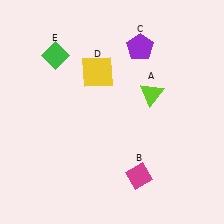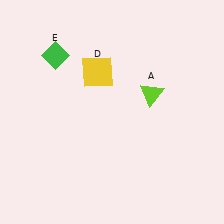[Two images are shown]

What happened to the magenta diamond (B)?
The magenta diamond (B) was removed in Image 2. It was in the bottom-right area of Image 1.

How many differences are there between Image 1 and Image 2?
There are 2 differences between the two images.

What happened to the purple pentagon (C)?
The purple pentagon (C) was removed in Image 2. It was in the top-right area of Image 1.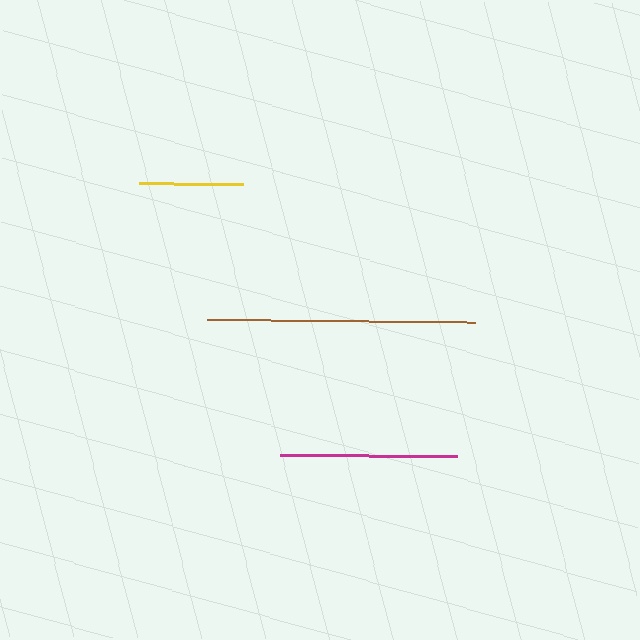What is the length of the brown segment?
The brown segment is approximately 268 pixels long.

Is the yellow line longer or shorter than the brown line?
The brown line is longer than the yellow line.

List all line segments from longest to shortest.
From longest to shortest: brown, magenta, yellow.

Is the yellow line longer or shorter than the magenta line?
The magenta line is longer than the yellow line.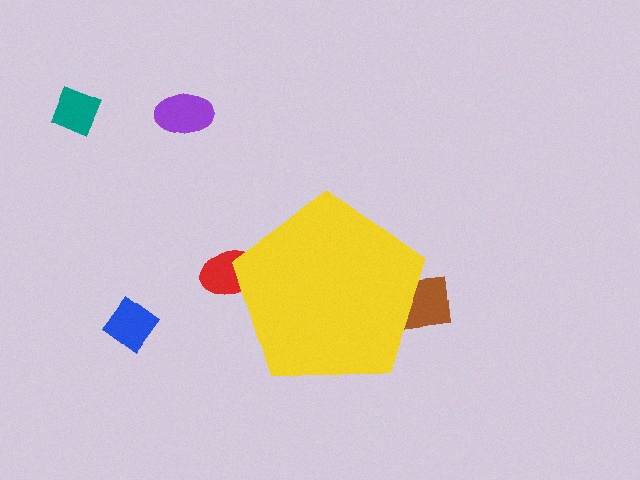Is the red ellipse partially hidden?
Yes, the red ellipse is partially hidden behind the yellow pentagon.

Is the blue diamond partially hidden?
No, the blue diamond is fully visible.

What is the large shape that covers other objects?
A yellow pentagon.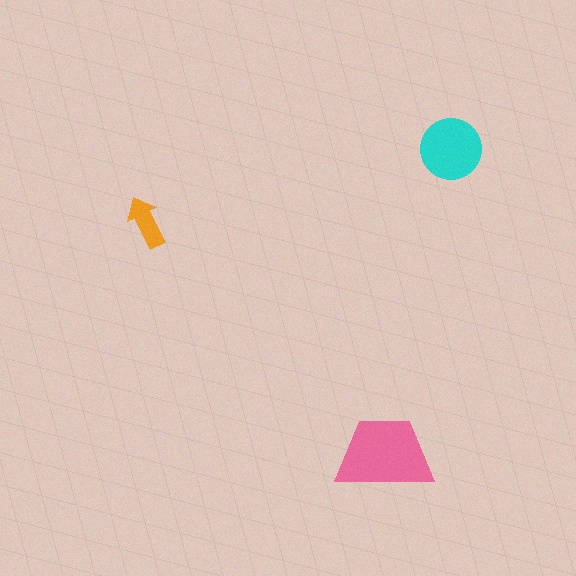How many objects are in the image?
There are 3 objects in the image.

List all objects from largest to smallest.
The pink trapezoid, the cyan circle, the orange arrow.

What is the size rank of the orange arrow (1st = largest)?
3rd.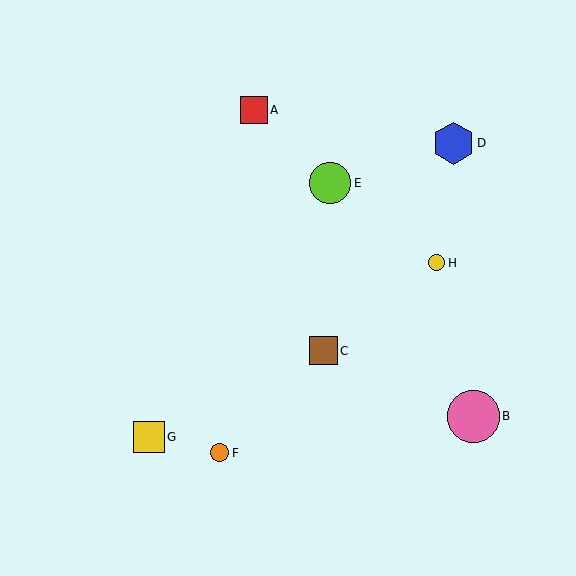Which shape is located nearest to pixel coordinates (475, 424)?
The pink circle (labeled B) at (473, 416) is nearest to that location.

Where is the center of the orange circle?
The center of the orange circle is at (220, 453).